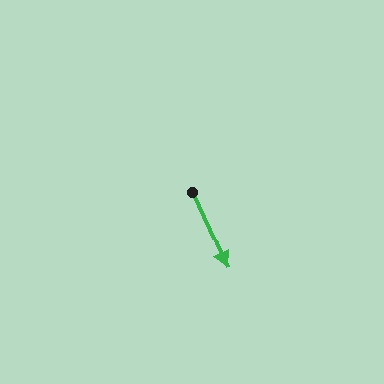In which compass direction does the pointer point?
Southeast.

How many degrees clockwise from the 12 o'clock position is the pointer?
Approximately 155 degrees.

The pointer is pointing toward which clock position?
Roughly 5 o'clock.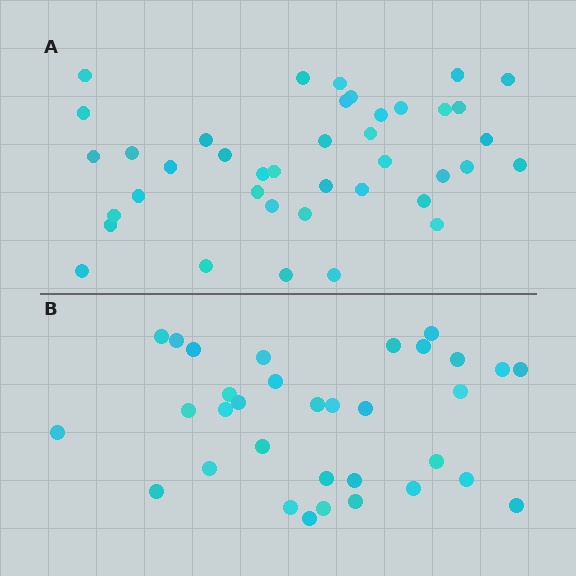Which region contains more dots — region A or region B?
Region A (the top region) has more dots.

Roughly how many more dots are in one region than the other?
Region A has roughly 8 or so more dots than region B.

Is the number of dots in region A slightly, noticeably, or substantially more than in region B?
Region A has only slightly more — the two regions are fairly close. The ratio is roughly 1.2 to 1.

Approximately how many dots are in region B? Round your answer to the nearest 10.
About 30 dots. (The exact count is 33, which rounds to 30.)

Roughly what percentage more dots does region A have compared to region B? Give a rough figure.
About 20% more.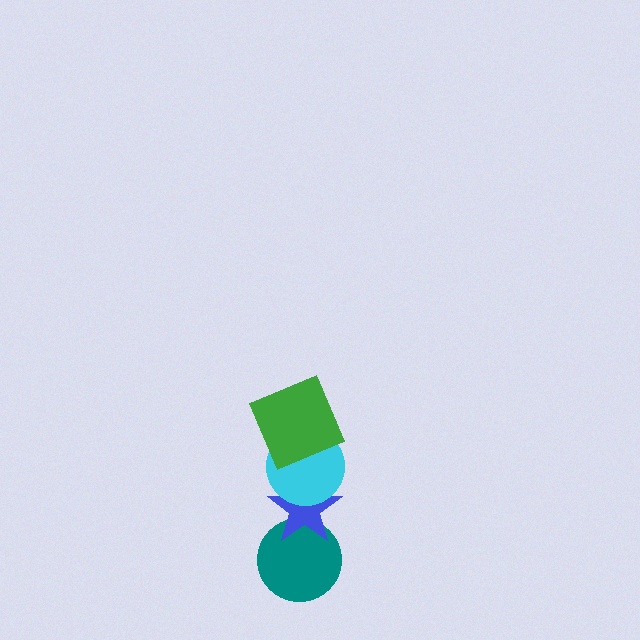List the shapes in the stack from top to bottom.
From top to bottom: the green square, the cyan circle, the blue star, the teal circle.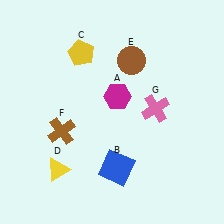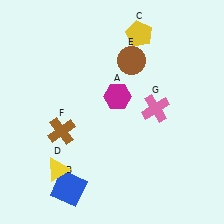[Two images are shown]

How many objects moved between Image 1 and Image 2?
2 objects moved between the two images.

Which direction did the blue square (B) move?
The blue square (B) moved left.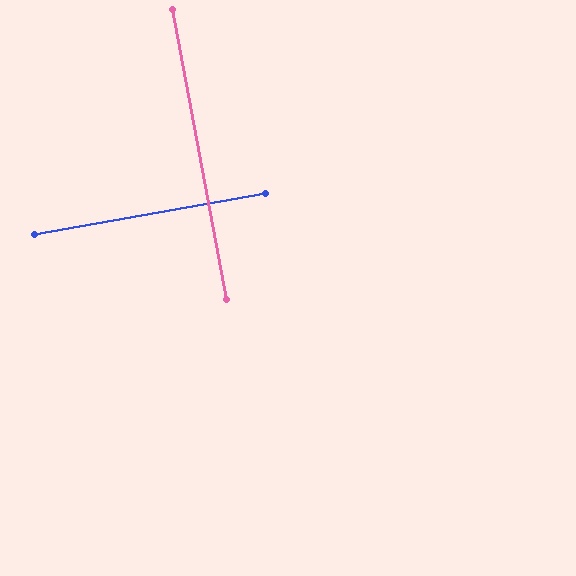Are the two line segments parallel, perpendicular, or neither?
Perpendicular — they meet at approximately 90°.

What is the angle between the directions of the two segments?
Approximately 90 degrees.